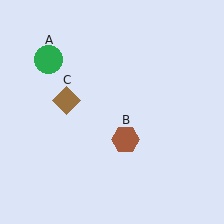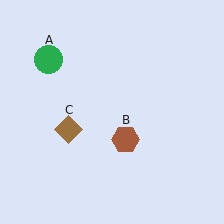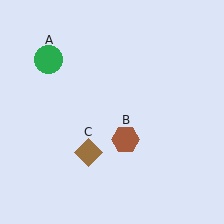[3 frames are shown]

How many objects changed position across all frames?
1 object changed position: brown diamond (object C).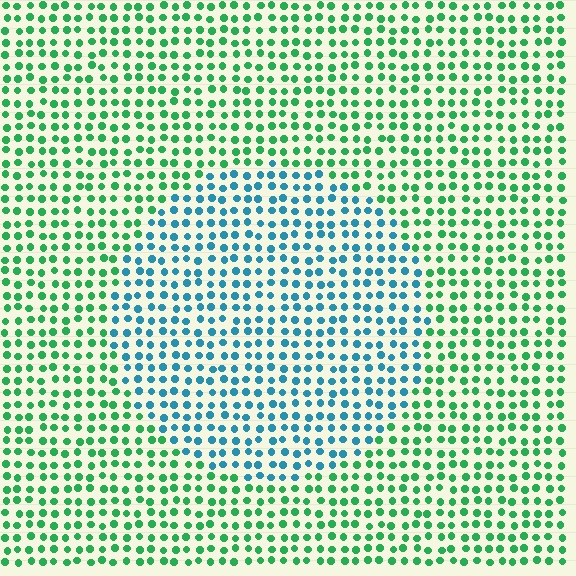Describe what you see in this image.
The image is filled with small green elements in a uniform arrangement. A circle-shaped region is visible where the elements are tinted to a slightly different hue, forming a subtle color boundary.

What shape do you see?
I see a circle.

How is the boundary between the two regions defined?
The boundary is defined purely by a slight shift in hue (about 54 degrees). Spacing, size, and orientation are identical on both sides.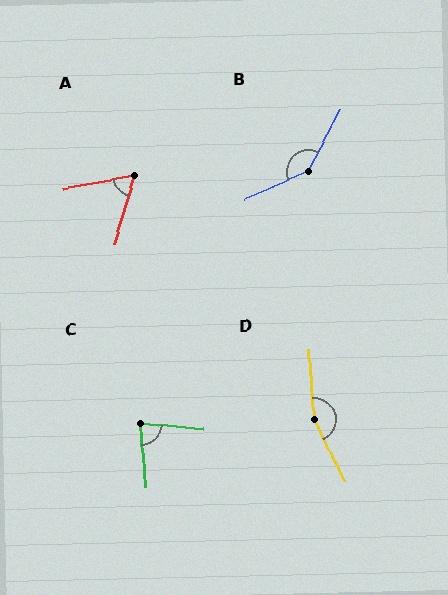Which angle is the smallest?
A, at approximately 63 degrees.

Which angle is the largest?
D, at approximately 158 degrees.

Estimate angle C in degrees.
Approximately 80 degrees.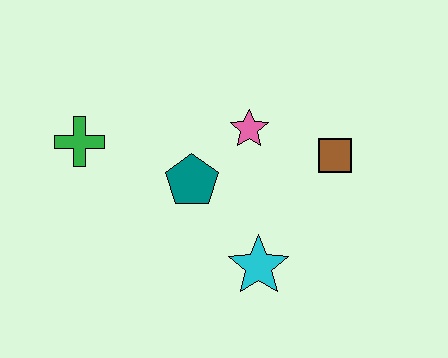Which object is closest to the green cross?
The teal pentagon is closest to the green cross.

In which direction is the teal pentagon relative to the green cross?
The teal pentagon is to the right of the green cross.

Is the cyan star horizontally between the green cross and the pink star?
No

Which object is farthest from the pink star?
The green cross is farthest from the pink star.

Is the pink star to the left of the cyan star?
Yes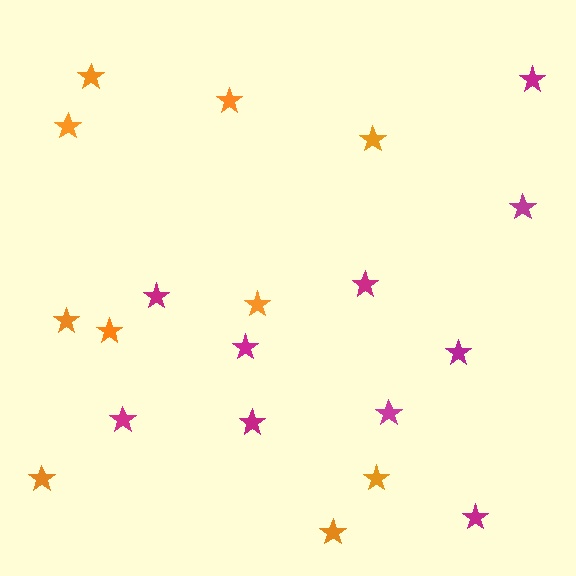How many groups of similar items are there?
There are 2 groups: one group of magenta stars (10) and one group of orange stars (10).